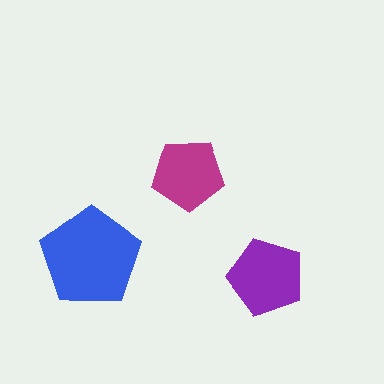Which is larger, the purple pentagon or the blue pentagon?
The blue one.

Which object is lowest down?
The purple pentagon is bottommost.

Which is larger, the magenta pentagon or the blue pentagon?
The blue one.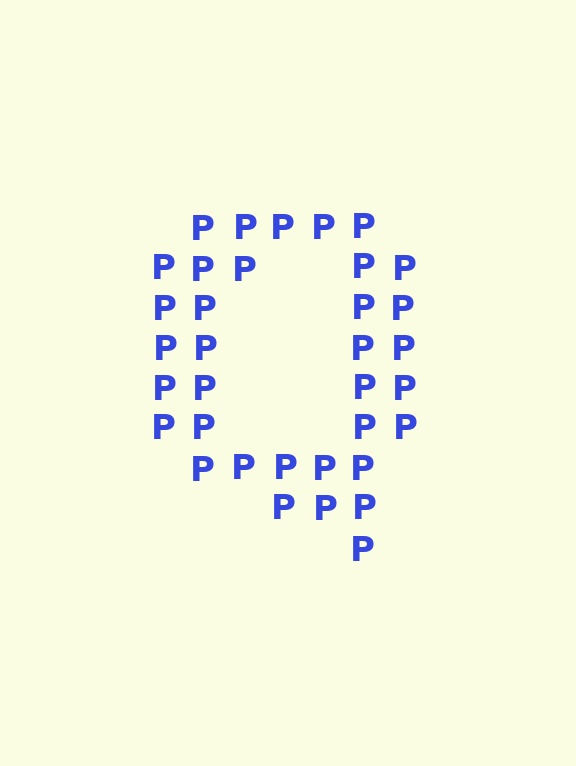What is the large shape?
The large shape is the letter Q.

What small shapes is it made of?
It is made of small letter P's.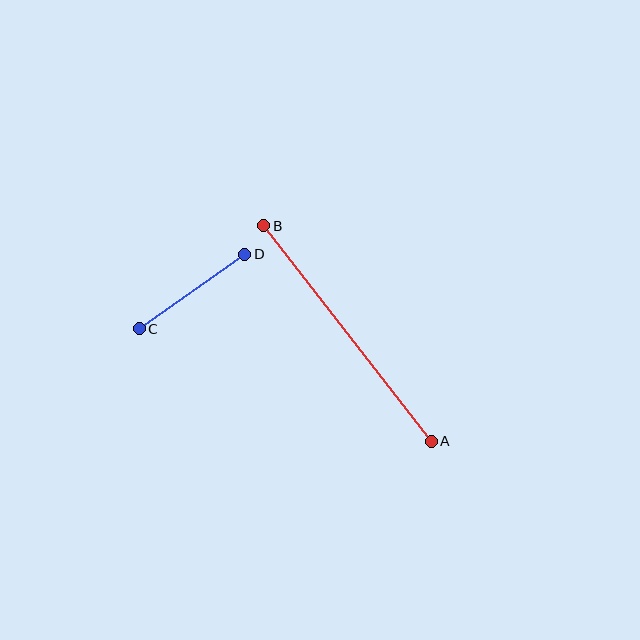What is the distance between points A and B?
The distance is approximately 273 pixels.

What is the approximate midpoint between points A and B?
The midpoint is at approximately (348, 334) pixels.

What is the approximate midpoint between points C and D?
The midpoint is at approximately (192, 291) pixels.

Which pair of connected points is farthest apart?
Points A and B are farthest apart.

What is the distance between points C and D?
The distance is approximately 129 pixels.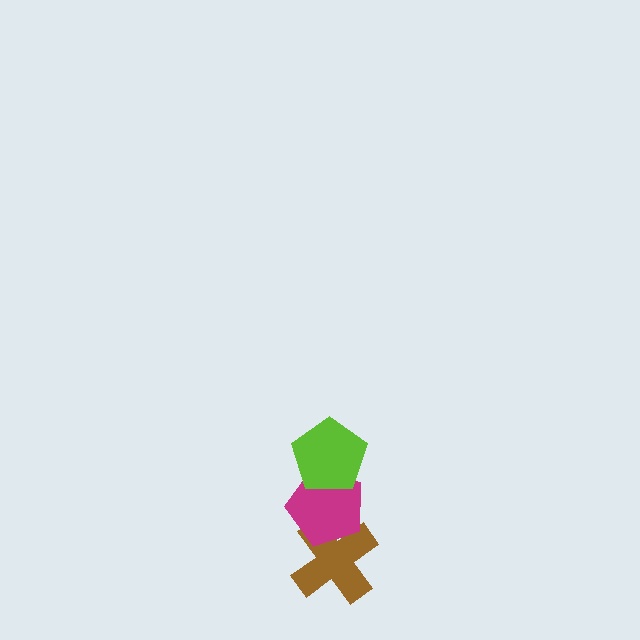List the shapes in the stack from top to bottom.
From top to bottom: the lime pentagon, the magenta pentagon, the brown cross.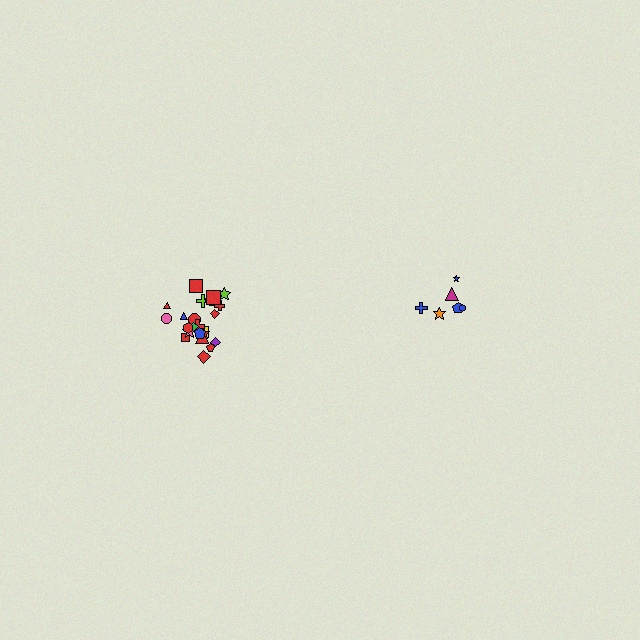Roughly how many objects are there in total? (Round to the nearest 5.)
Roughly 30 objects in total.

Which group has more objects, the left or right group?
The left group.